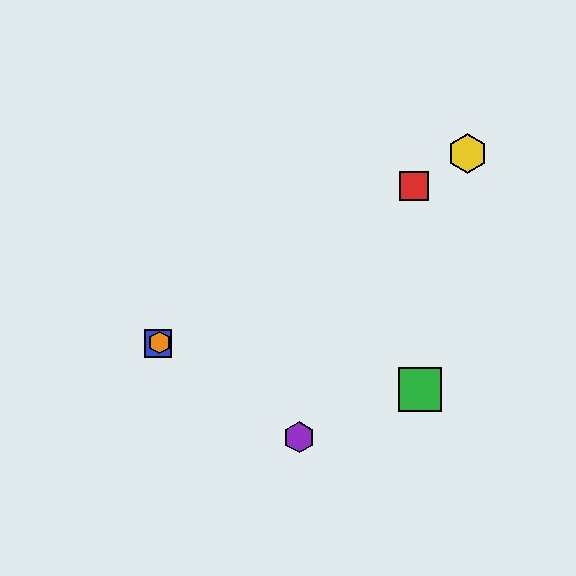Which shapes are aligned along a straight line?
The red square, the blue square, the yellow hexagon, the orange hexagon are aligned along a straight line.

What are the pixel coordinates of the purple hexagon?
The purple hexagon is at (299, 437).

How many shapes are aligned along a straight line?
4 shapes (the red square, the blue square, the yellow hexagon, the orange hexagon) are aligned along a straight line.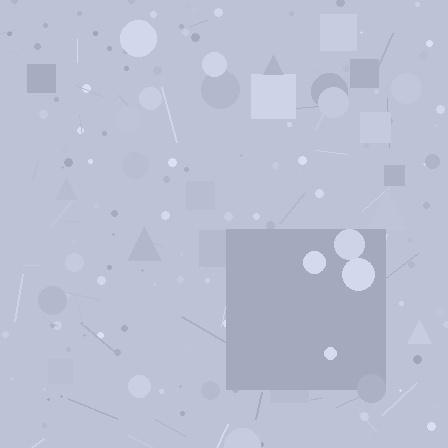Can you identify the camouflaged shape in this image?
The camouflaged shape is a square.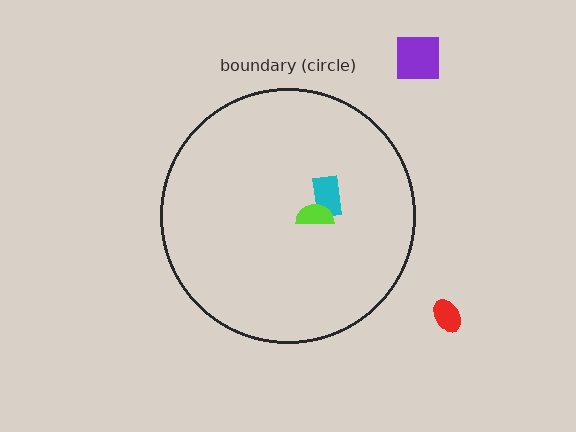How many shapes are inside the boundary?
2 inside, 2 outside.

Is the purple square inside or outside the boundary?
Outside.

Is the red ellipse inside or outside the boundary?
Outside.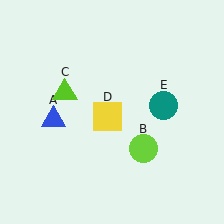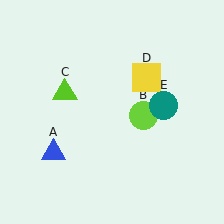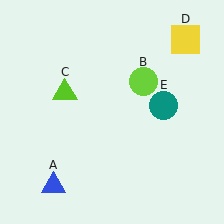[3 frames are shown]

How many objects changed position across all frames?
3 objects changed position: blue triangle (object A), lime circle (object B), yellow square (object D).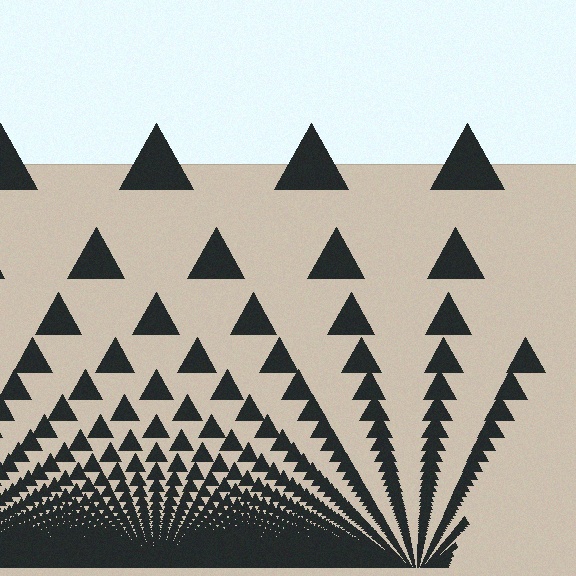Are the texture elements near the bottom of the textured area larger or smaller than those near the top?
Smaller. The gradient is inverted — elements near the bottom are smaller and denser.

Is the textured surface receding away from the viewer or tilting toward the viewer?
The surface appears to tilt toward the viewer. Texture elements get larger and sparser toward the top.